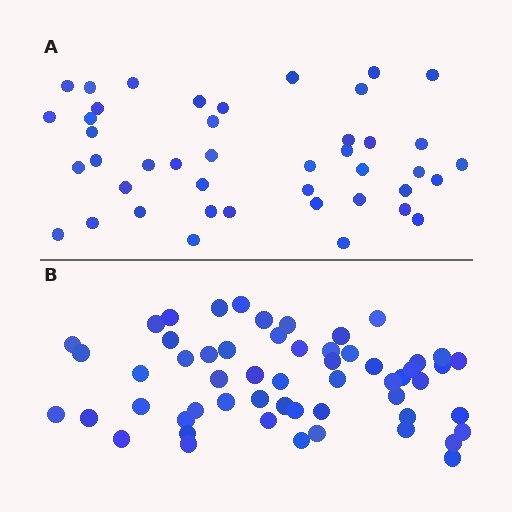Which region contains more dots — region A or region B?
Region B (the bottom region) has more dots.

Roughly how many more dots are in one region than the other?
Region B has approximately 15 more dots than region A.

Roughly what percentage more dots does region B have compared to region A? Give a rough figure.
About 30% more.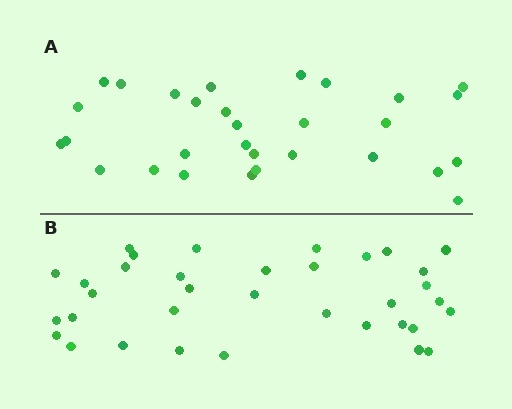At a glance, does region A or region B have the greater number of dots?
Region B (the bottom region) has more dots.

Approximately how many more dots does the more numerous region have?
Region B has about 5 more dots than region A.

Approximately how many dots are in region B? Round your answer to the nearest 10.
About 40 dots. (The exact count is 35, which rounds to 40.)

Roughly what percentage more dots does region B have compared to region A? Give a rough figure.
About 15% more.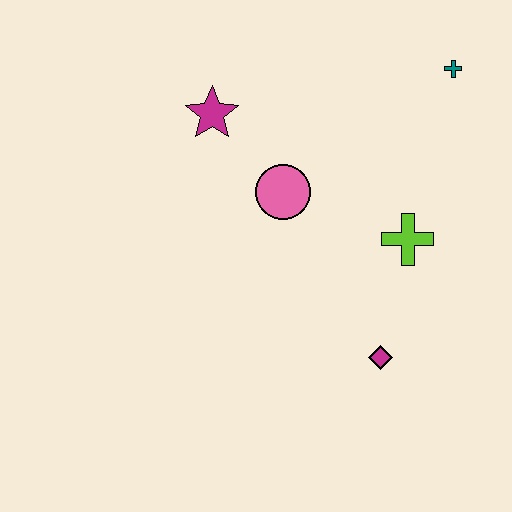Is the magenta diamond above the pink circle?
No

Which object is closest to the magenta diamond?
The lime cross is closest to the magenta diamond.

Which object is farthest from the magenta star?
The magenta diamond is farthest from the magenta star.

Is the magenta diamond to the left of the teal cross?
Yes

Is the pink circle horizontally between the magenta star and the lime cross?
Yes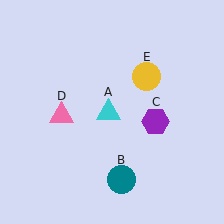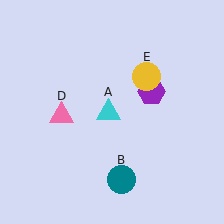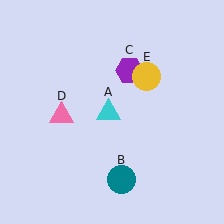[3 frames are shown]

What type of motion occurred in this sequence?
The purple hexagon (object C) rotated counterclockwise around the center of the scene.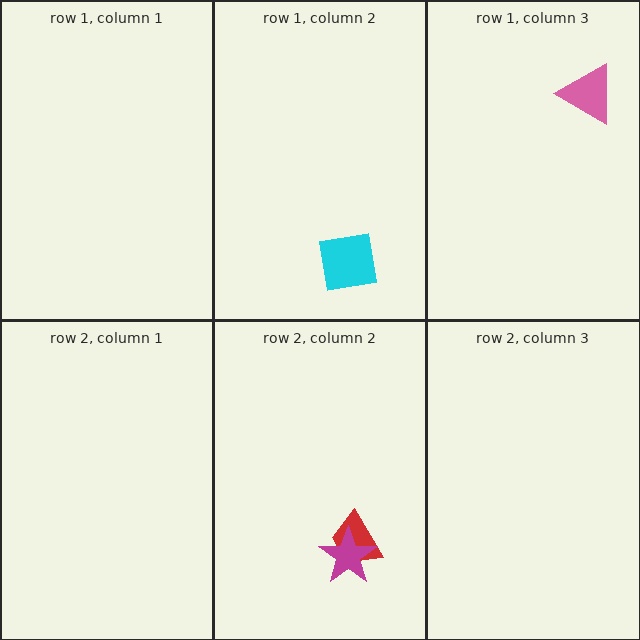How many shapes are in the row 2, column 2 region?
2.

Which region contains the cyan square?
The row 1, column 2 region.